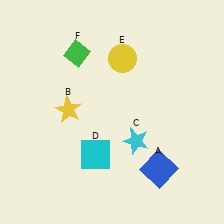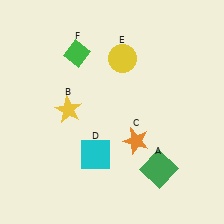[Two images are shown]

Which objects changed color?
A changed from blue to green. C changed from cyan to orange.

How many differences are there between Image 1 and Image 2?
There are 2 differences between the two images.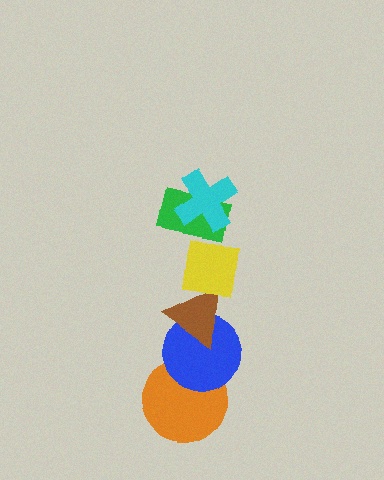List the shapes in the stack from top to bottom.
From top to bottom: the cyan cross, the green rectangle, the yellow square, the brown triangle, the blue circle, the orange circle.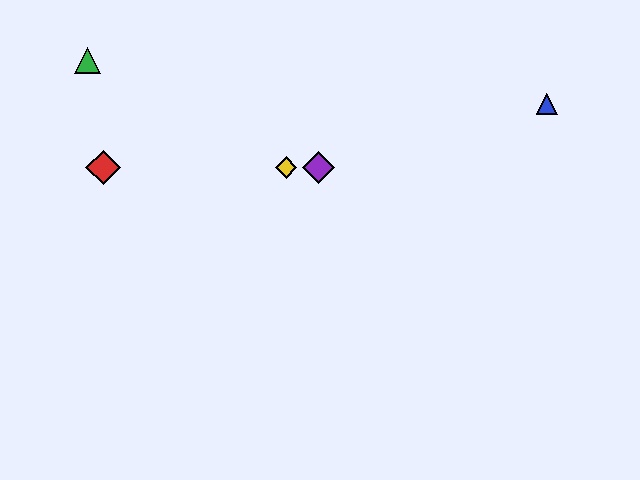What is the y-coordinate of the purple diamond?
The purple diamond is at y≈168.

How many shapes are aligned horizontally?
3 shapes (the red diamond, the yellow diamond, the purple diamond) are aligned horizontally.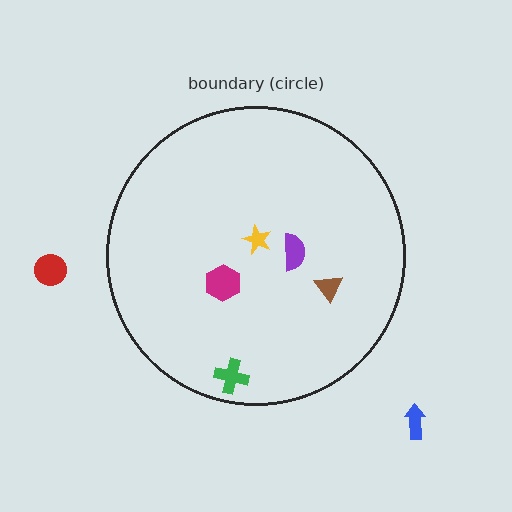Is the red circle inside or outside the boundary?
Outside.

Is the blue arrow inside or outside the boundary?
Outside.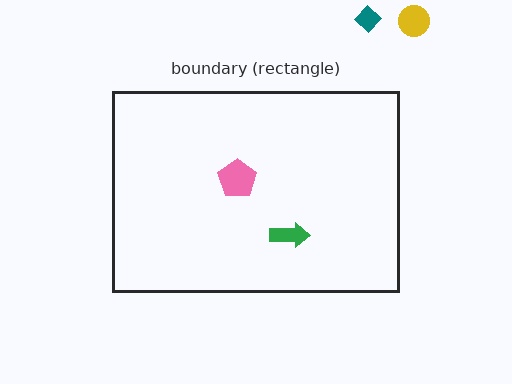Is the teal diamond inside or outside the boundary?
Outside.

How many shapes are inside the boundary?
2 inside, 2 outside.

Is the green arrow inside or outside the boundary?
Inside.